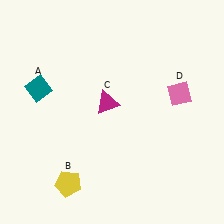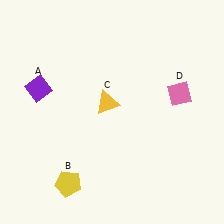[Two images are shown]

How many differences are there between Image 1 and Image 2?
There are 2 differences between the two images.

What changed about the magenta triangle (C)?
In Image 1, C is magenta. In Image 2, it changed to yellow.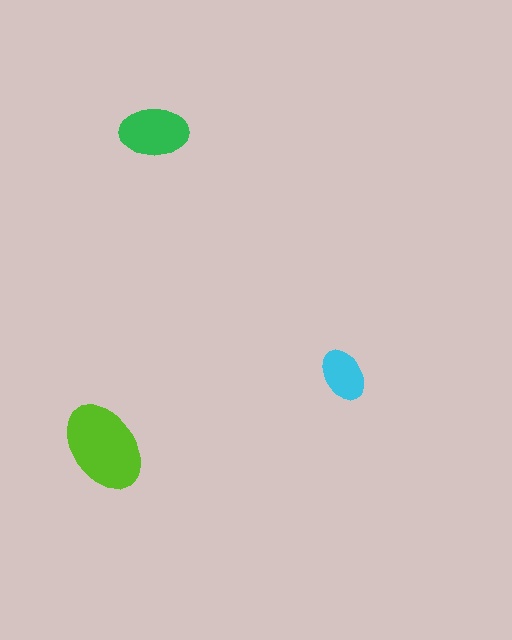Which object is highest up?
The green ellipse is topmost.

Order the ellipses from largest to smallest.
the lime one, the green one, the cyan one.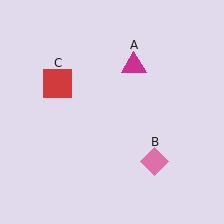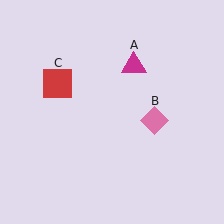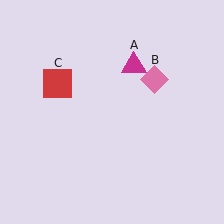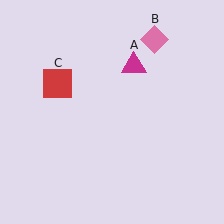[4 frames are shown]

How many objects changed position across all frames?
1 object changed position: pink diamond (object B).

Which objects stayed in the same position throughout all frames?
Magenta triangle (object A) and red square (object C) remained stationary.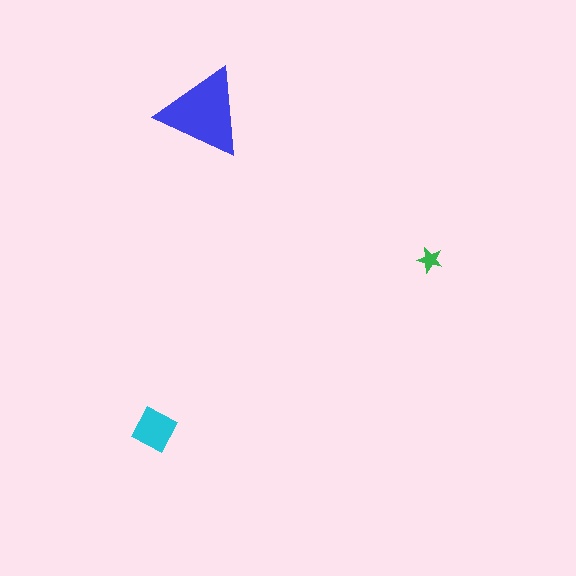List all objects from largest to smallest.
The blue triangle, the cyan square, the green star.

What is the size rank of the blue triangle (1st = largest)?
1st.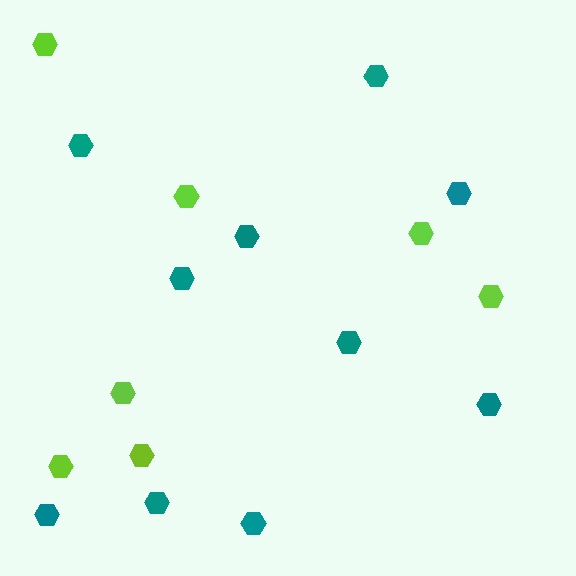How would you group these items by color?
There are 2 groups: one group of teal hexagons (10) and one group of lime hexagons (7).